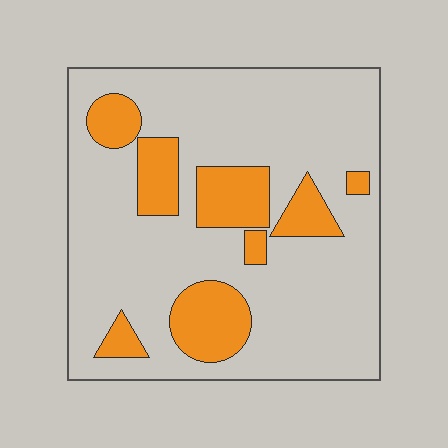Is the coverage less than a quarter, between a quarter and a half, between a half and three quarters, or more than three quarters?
Less than a quarter.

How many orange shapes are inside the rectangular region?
8.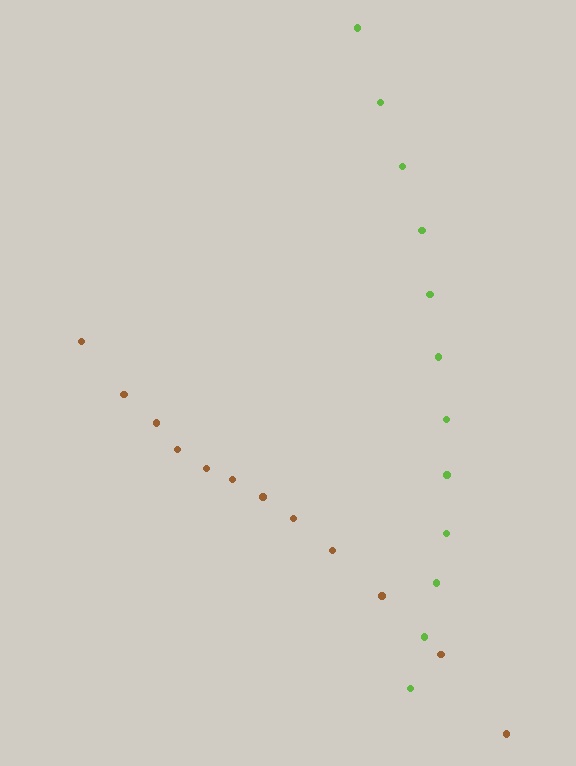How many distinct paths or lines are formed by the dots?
There are 2 distinct paths.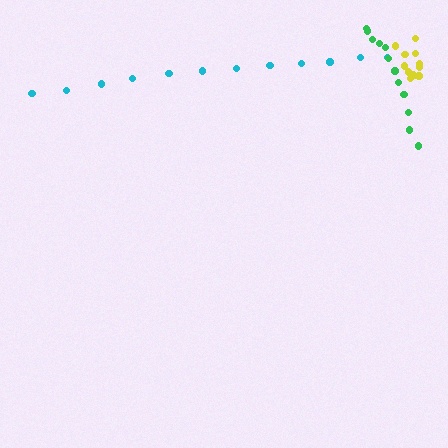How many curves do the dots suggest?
There are 3 distinct paths.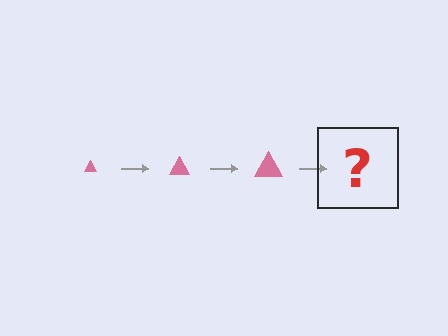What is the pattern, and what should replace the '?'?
The pattern is that the triangle gets progressively larger each step. The '?' should be a pink triangle, larger than the previous one.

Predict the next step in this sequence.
The next step is a pink triangle, larger than the previous one.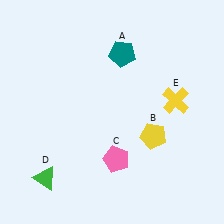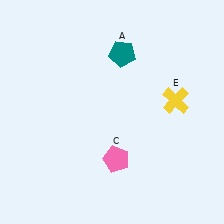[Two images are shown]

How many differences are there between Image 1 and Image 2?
There are 2 differences between the two images.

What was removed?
The yellow pentagon (B), the green triangle (D) were removed in Image 2.